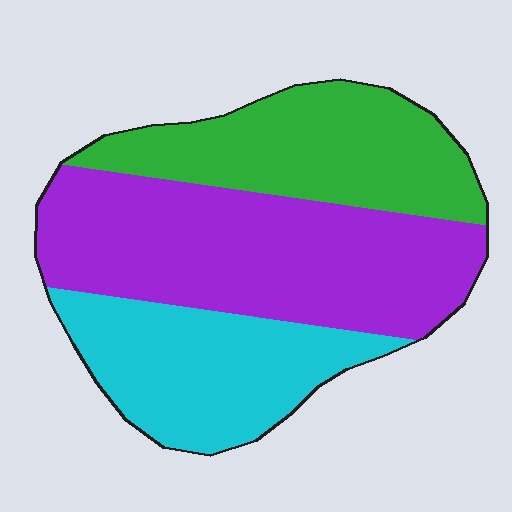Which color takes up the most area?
Purple, at roughly 45%.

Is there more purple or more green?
Purple.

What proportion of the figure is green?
Green covers around 30% of the figure.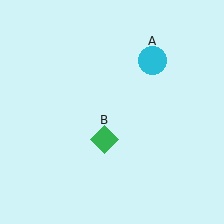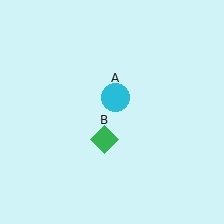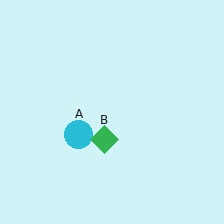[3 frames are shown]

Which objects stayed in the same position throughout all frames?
Green diamond (object B) remained stationary.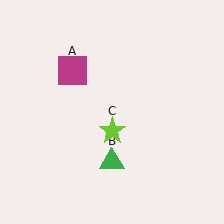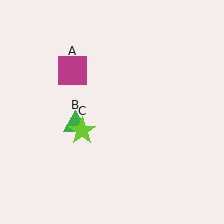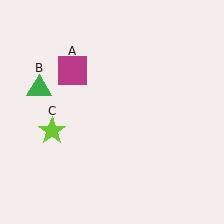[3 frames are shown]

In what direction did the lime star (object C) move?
The lime star (object C) moved left.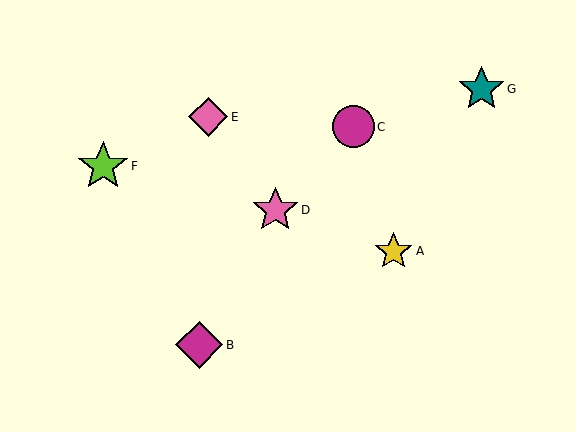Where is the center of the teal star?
The center of the teal star is at (481, 89).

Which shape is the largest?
The lime star (labeled F) is the largest.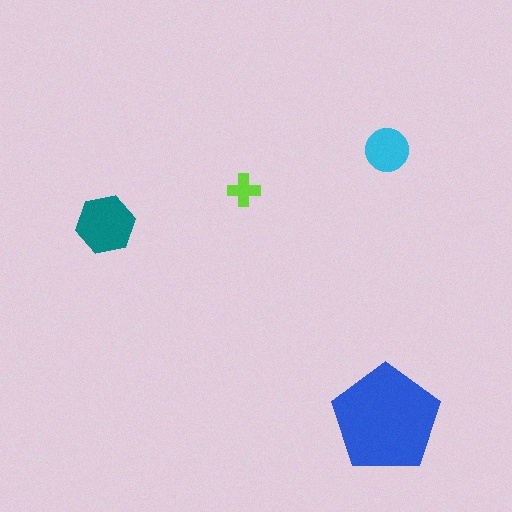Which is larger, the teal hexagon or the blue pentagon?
The blue pentagon.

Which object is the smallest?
The lime cross.